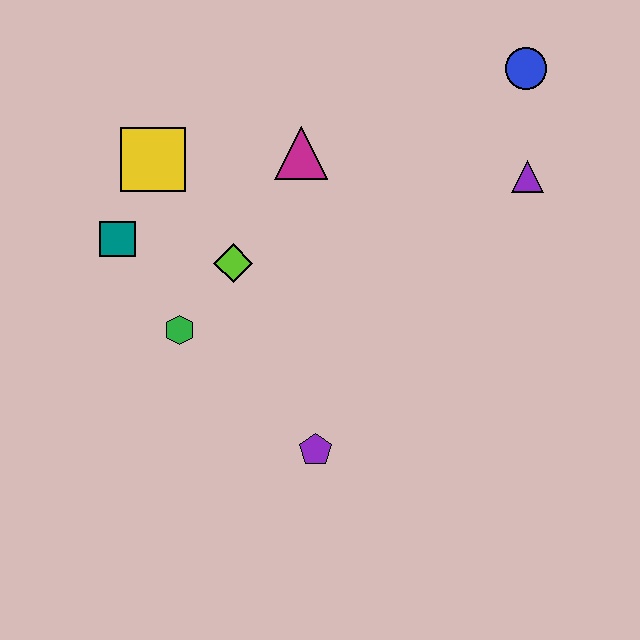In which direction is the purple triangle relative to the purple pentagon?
The purple triangle is above the purple pentagon.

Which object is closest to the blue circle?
The purple triangle is closest to the blue circle.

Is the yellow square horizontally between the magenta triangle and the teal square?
Yes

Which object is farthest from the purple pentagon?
The blue circle is farthest from the purple pentagon.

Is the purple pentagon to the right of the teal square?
Yes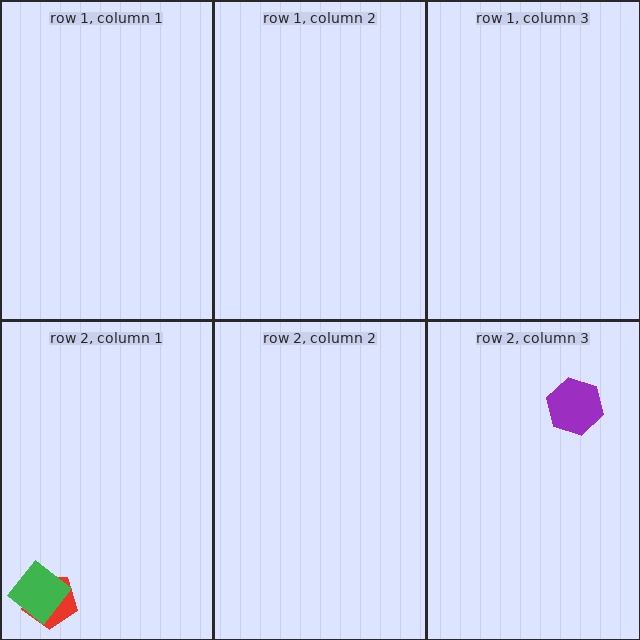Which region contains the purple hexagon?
The row 2, column 3 region.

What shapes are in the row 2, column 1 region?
The red pentagon, the green diamond.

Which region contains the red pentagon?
The row 2, column 1 region.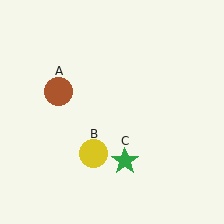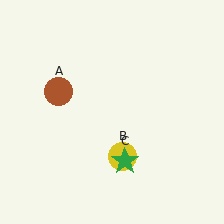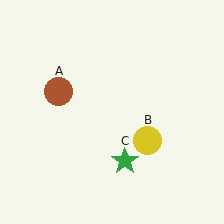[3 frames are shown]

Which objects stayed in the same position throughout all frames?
Brown circle (object A) and green star (object C) remained stationary.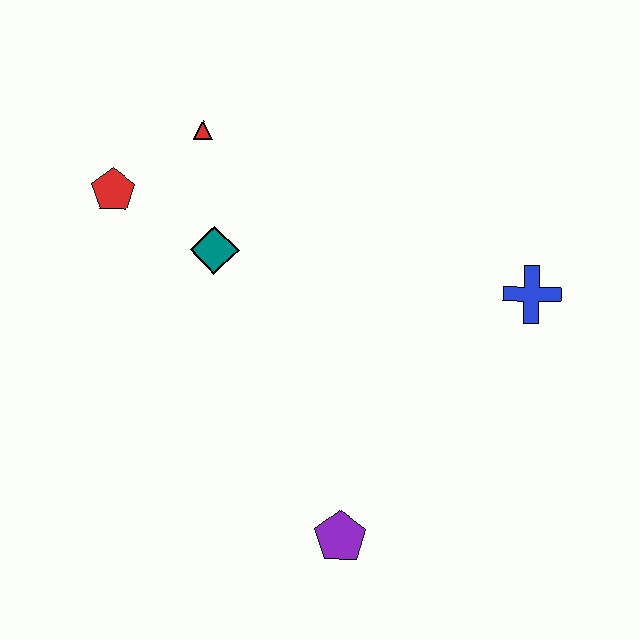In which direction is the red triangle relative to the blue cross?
The red triangle is to the left of the blue cross.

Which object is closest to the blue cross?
The purple pentagon is closest to the blue cross.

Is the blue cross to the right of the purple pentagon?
Yes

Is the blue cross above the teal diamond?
No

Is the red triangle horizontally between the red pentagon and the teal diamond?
Yes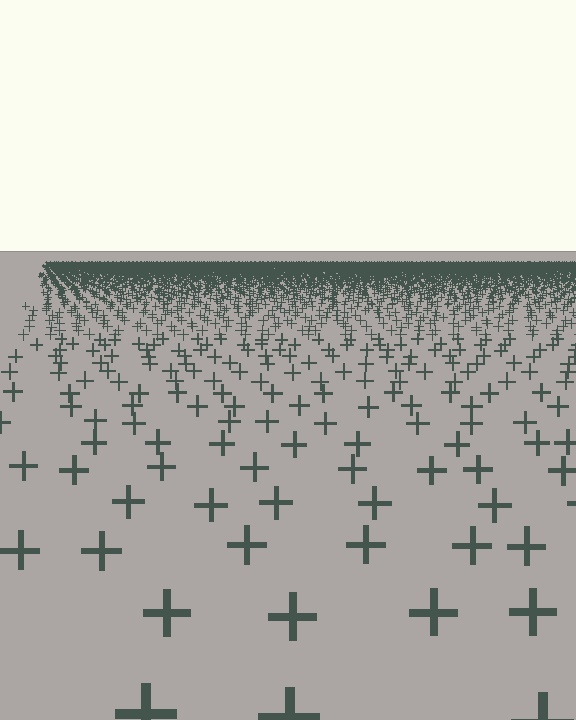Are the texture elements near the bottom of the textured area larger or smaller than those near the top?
Larger. Near the bottom, elements are closer to the viewer and appear at a bigger on-screen size.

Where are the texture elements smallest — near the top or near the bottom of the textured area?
Near the top.